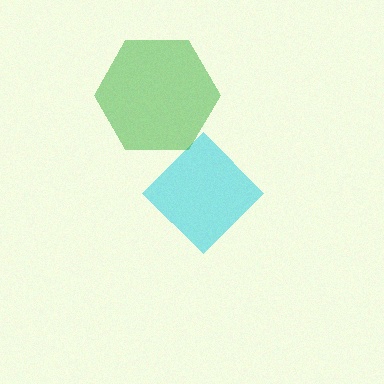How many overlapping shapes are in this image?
There are 2 overlapping shapes in the image.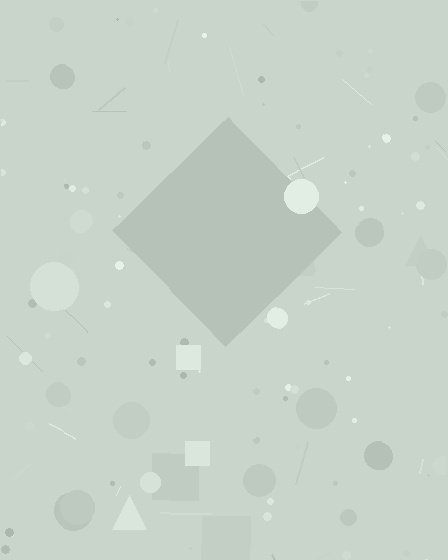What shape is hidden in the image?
A diamond is hidden in the image.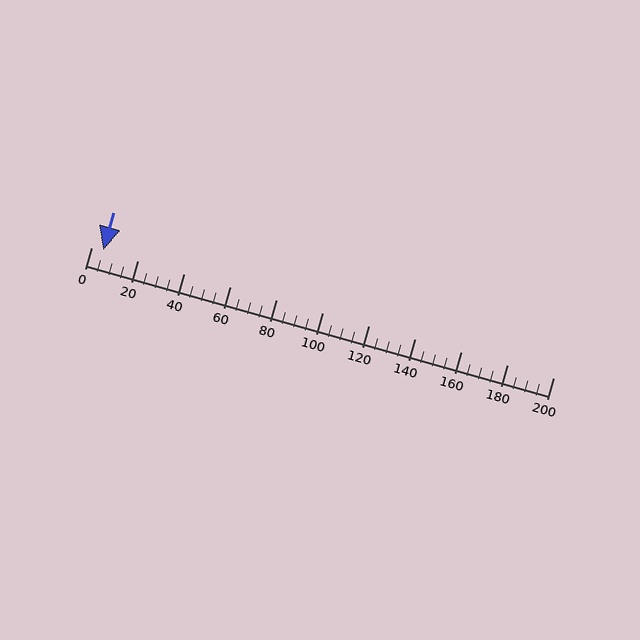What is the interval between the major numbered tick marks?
The major tick marks are spaced 20 units apart.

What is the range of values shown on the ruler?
The ruler shows values from 0 to 200.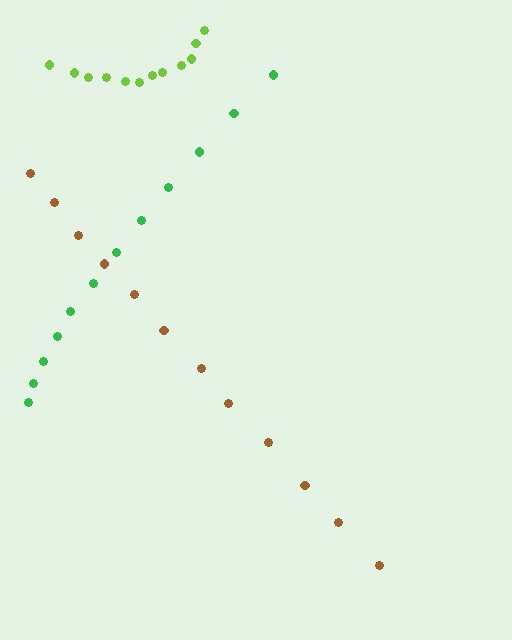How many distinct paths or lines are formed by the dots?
There are 3 distinct paths.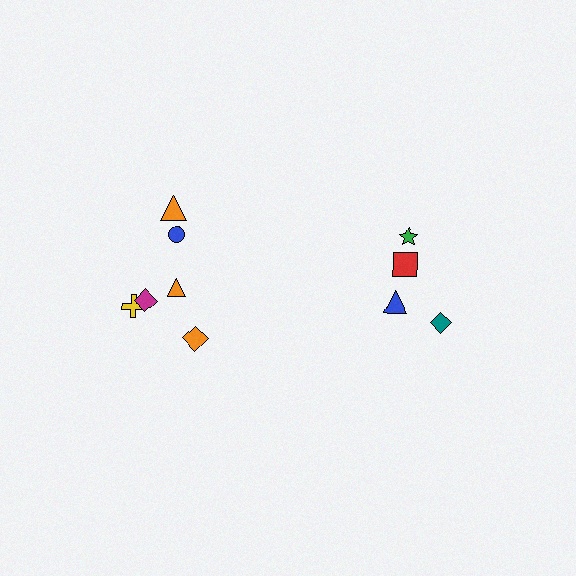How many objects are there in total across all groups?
There are 10 objects.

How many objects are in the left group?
There are 6 objects.